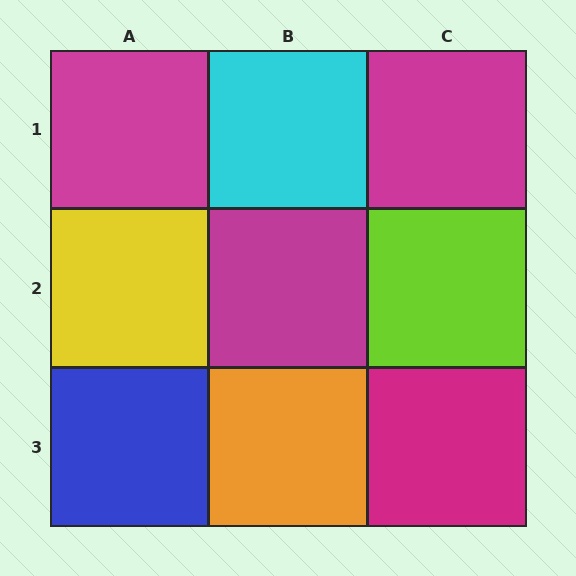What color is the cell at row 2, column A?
Yellow.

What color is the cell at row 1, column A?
Magenta.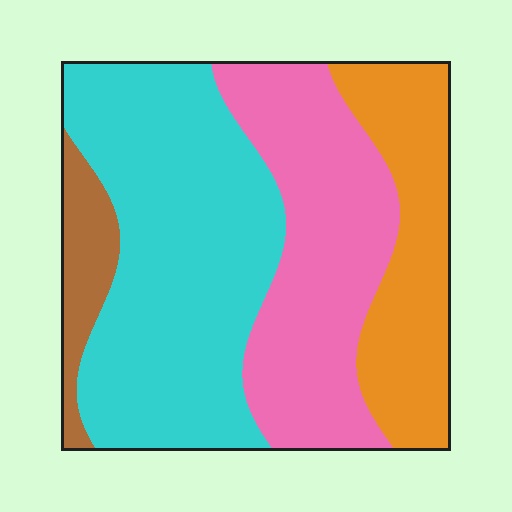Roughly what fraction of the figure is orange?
Orange takes up about one fifth (1/5) of the figure.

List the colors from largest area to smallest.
From largest to smallest: cyan, pink, orange, brown.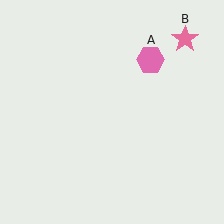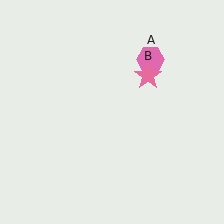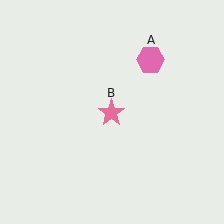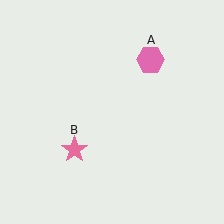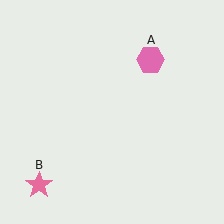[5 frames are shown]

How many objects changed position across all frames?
1 object changed position: pink star (object B).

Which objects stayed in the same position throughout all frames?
Pink hexagon (object A) remained stationary.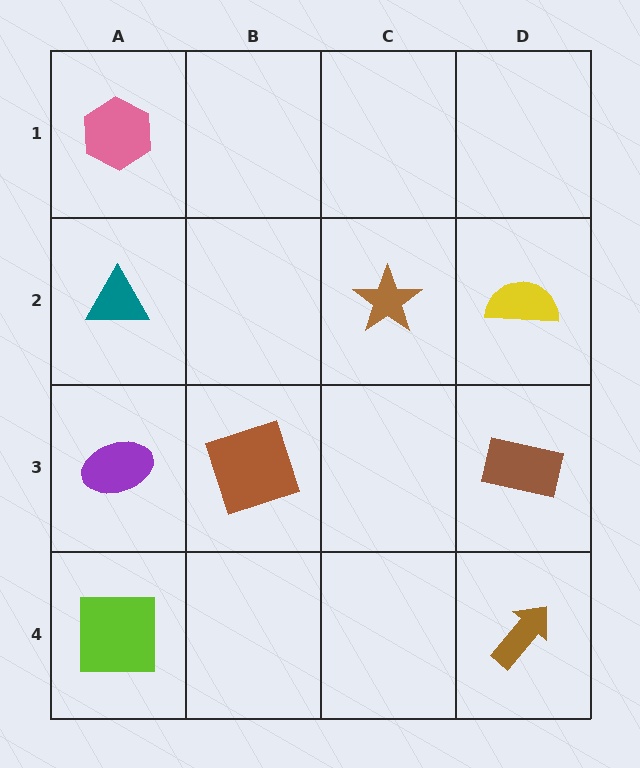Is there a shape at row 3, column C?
No, that cell is empty.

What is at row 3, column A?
A purple ellipse.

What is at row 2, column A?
A teal triangle.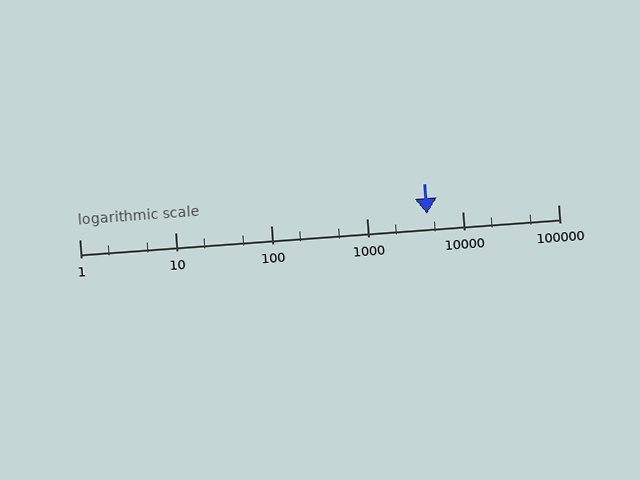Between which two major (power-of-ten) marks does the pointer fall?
The pointer is between 1000 and 10000.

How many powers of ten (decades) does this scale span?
The scale spans 5 decades, from 1 to 100000.